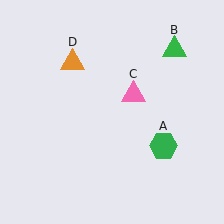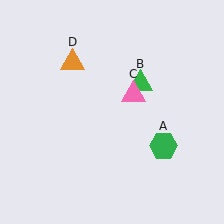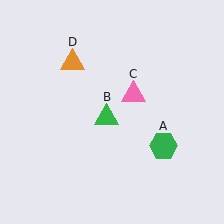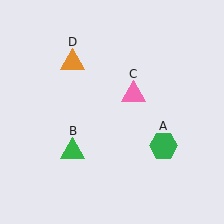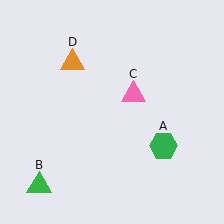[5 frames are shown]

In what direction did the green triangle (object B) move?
The green triangle (object B) moved down and to the left.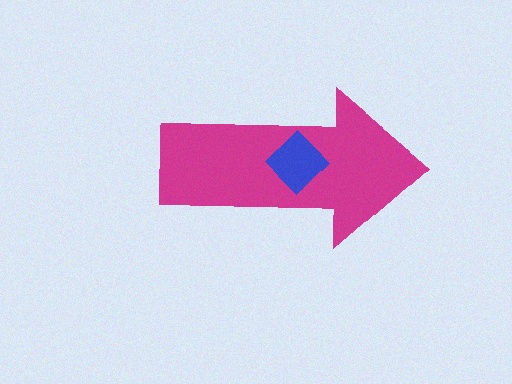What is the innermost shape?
The blue diamond.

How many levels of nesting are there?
2.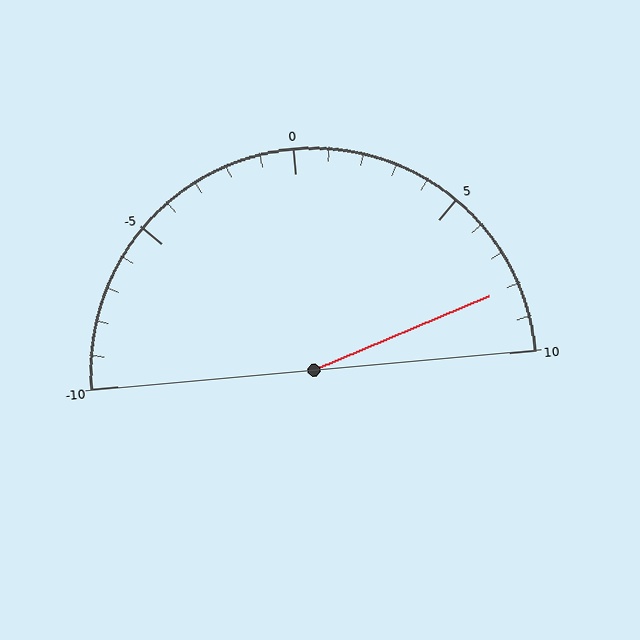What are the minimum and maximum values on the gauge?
The gauge ranges from -10 to 10.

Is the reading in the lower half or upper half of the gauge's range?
The reading is in the upper half of the range (-10 to 10).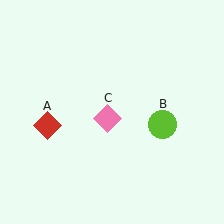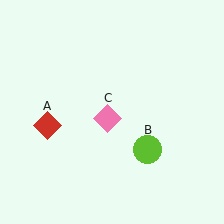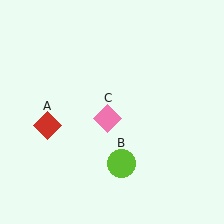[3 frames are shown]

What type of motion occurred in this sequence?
The lime circle (object B) rotated clockwise around the center of the scene.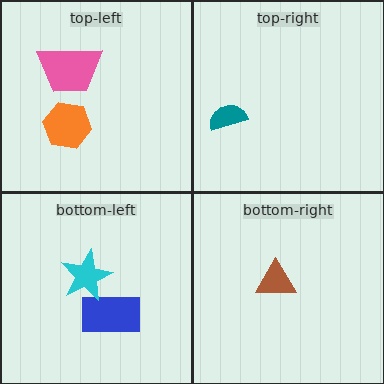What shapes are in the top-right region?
The teal semicircle.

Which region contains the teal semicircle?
The top-right region.